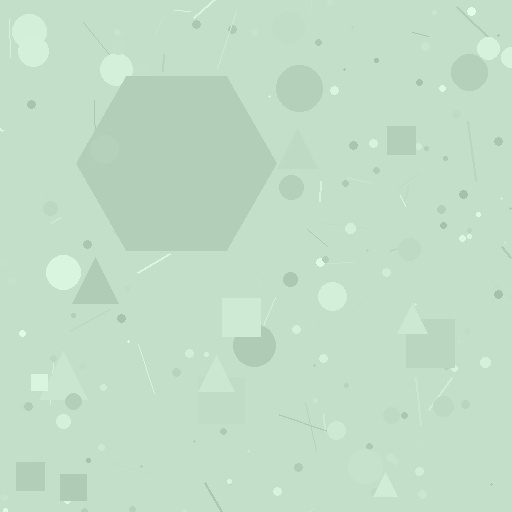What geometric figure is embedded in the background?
A hexagon is embedded in the background.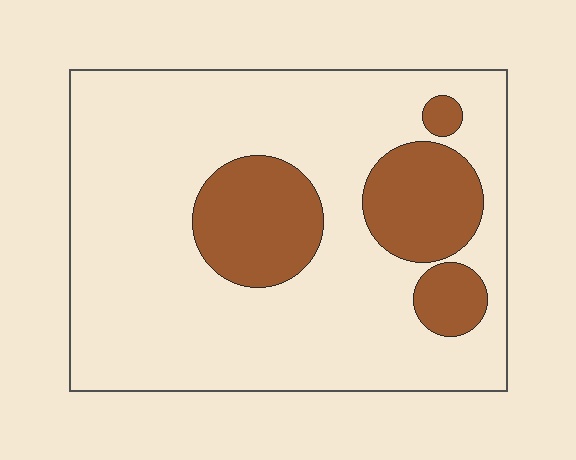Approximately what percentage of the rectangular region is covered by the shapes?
Approximately 20%.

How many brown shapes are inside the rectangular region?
4.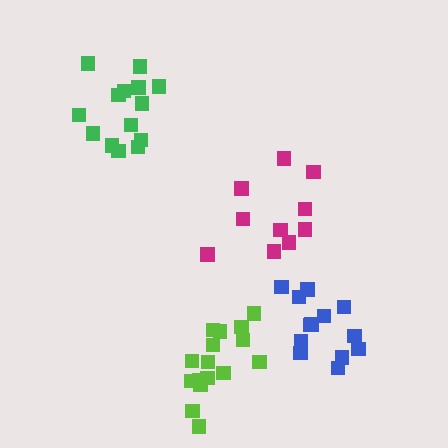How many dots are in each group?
Group 1: 10 dots, Group 2: 16 dots, Group 3: 13 dots, Group 4: 14 dots (53 total).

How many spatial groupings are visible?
There are 4 spatial groupings.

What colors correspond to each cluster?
The clusters are colored: magenta, lime, blue, green.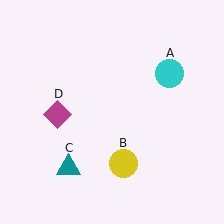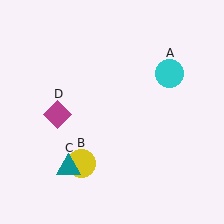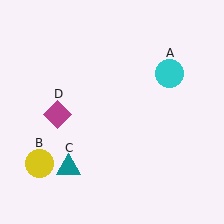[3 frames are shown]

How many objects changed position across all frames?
1 object changed position: yellow circle (object B).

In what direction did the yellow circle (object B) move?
The yellow circle (object B) moved left.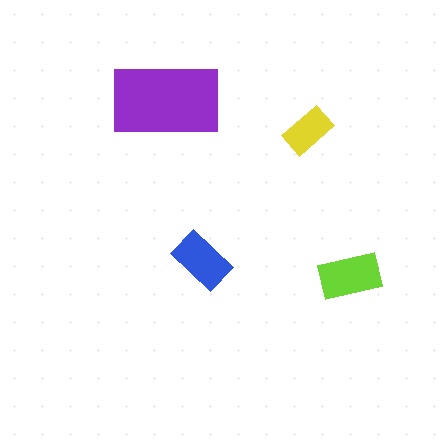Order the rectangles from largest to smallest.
the purple one, the lime one, the blue one, the yellow one.